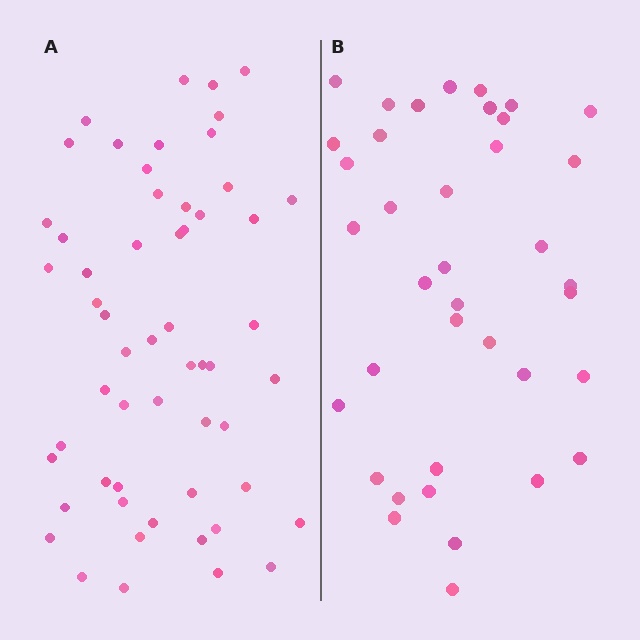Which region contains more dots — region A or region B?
Region A (the left region) has more dots.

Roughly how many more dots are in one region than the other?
Region A has approximately 20 more dots than region B.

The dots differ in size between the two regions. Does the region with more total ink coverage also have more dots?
No. Region B has more total ink coverage because its dots are larger, but region A actually contains more individual dots. Total area can be misleading — the number of items is what matters here.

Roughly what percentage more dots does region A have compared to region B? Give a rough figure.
About 45% more.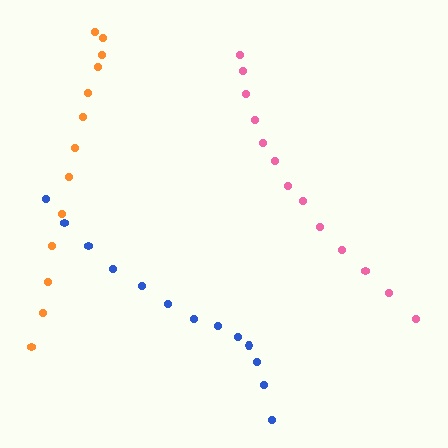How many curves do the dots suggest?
There are 3 distinct paths.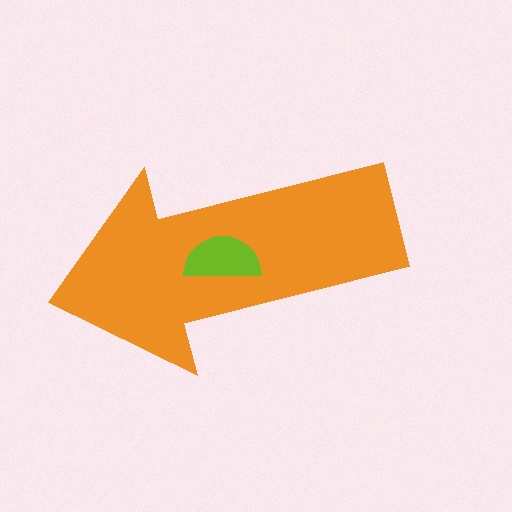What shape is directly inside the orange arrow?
The lime semicircle.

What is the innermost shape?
The lime semicircle.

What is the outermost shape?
The orange arrow.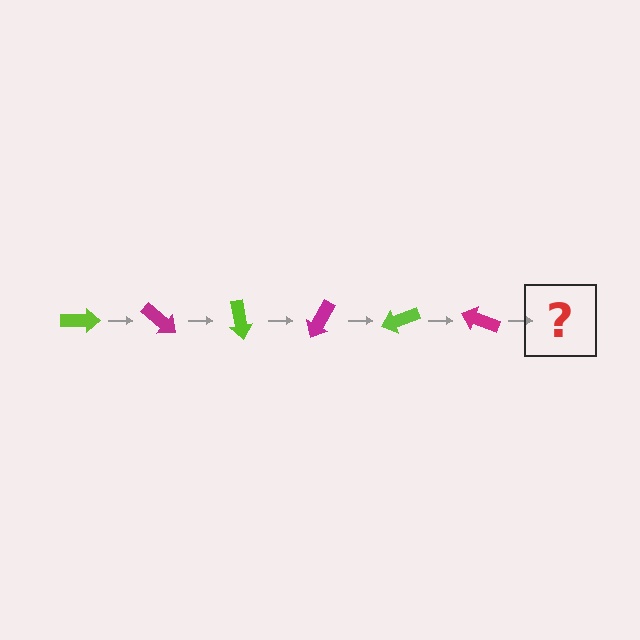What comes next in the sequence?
The next element should be a lime arrow, rotated 240 degrees from the start.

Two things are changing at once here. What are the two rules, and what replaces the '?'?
The two rules are that it rotates 40 degrees each step and the color cycles through lime and magenta. The '?' should be a lime arrow, rotated 240 degrees from the start.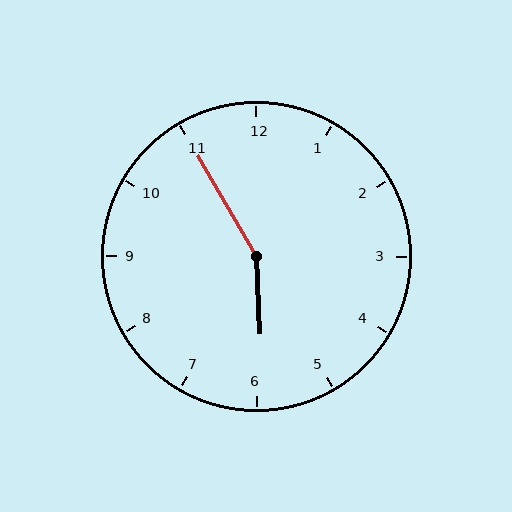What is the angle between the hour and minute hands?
Approximately 152 degrees.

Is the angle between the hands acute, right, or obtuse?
It is obtuse.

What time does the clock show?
5:55.